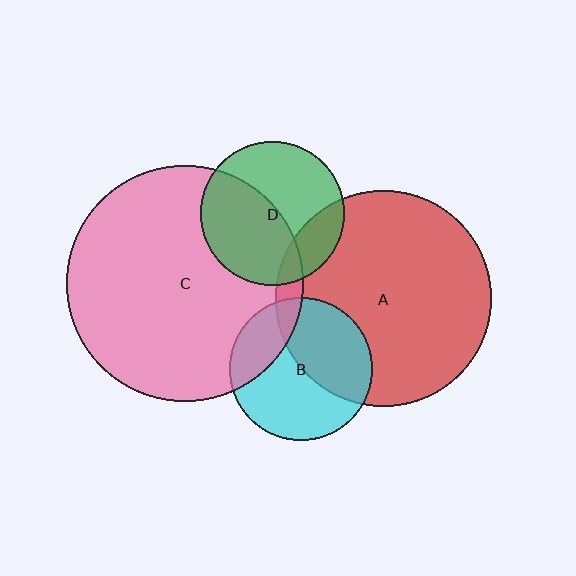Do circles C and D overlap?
Yes.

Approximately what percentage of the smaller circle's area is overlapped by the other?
Approximately 50%.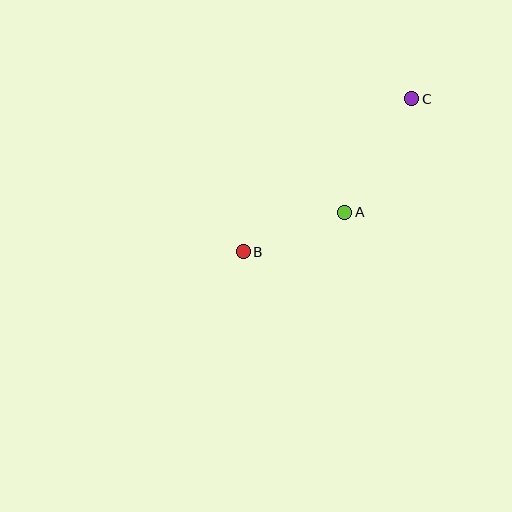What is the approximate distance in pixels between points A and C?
The distance between A and C is approximately 132 pixels.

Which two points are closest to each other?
Points A and B are closest to each other.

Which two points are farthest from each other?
Points B and C are farthest from each other.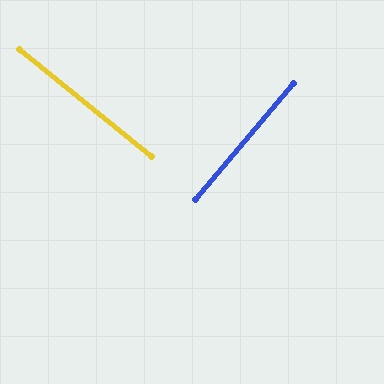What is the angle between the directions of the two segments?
Approximately 89 degrees.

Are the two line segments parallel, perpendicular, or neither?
Perpendicular — they meet at approximately 89°.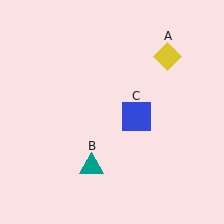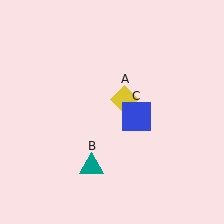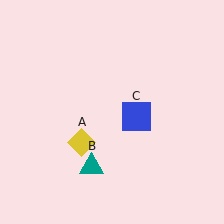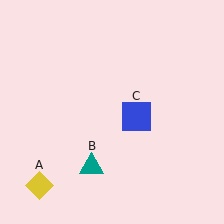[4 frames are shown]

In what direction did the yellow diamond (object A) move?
The yellow diamond (object A) moved down and to the left.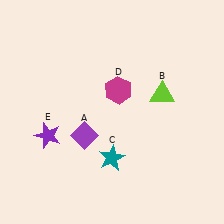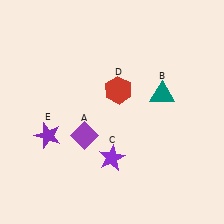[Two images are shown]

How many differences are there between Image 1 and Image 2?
There are 3 differences between the two images.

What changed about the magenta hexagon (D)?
In Image 1, D is magenta. In Image 2, it changed to red.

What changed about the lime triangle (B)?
In Image 1, B is lime. In Image 2, it changed to teal.